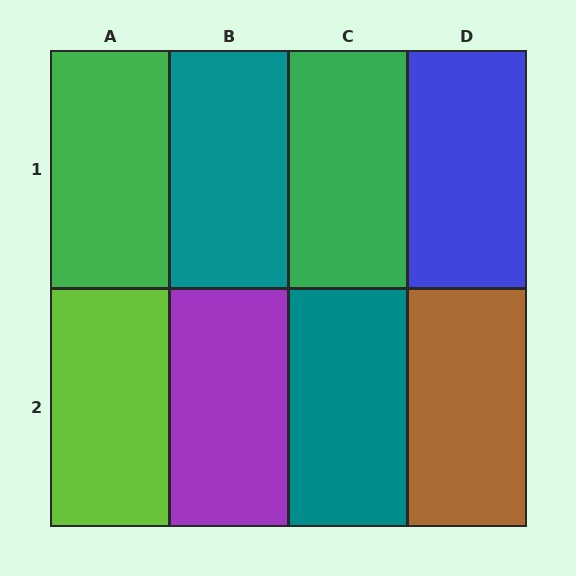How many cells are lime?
1 cell is lime.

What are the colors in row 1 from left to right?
Green, teal, green, blue.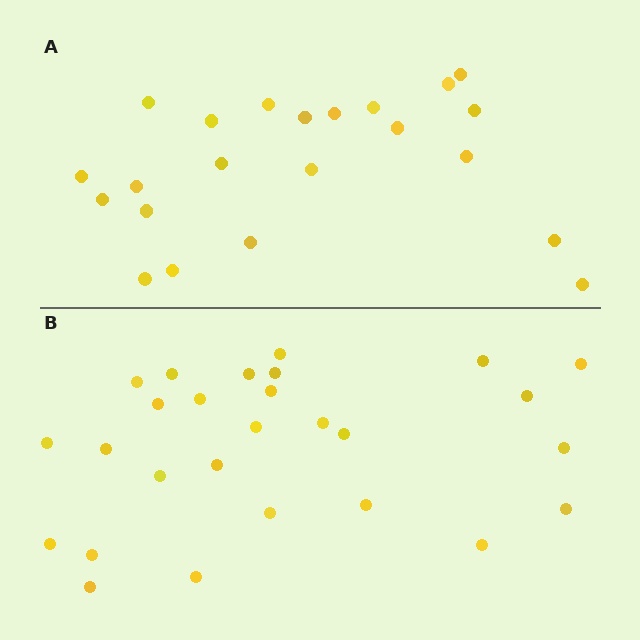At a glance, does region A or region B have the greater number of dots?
Region B (the bottom region) has more dots.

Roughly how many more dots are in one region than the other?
Region B has about 5 more dots than region A.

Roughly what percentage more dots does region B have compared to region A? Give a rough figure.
About 25% more.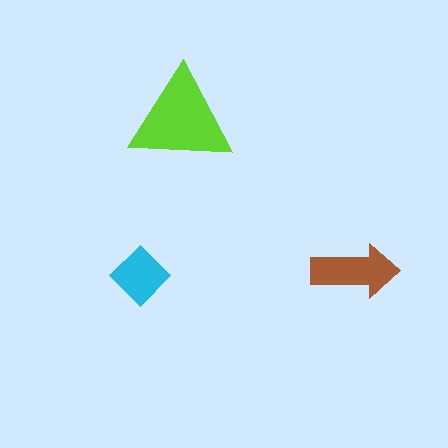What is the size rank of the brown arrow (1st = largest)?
2nd.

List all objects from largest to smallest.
The lime triangle, the brown arrow, the cyan diamond.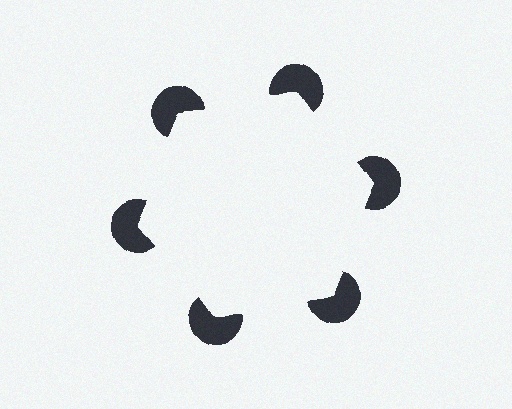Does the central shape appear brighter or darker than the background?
It typically appears slightly brighter than the background, even though no actual brightness change is drawn.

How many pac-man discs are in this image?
There are 6 — one at each vertex of the illusory hexagon.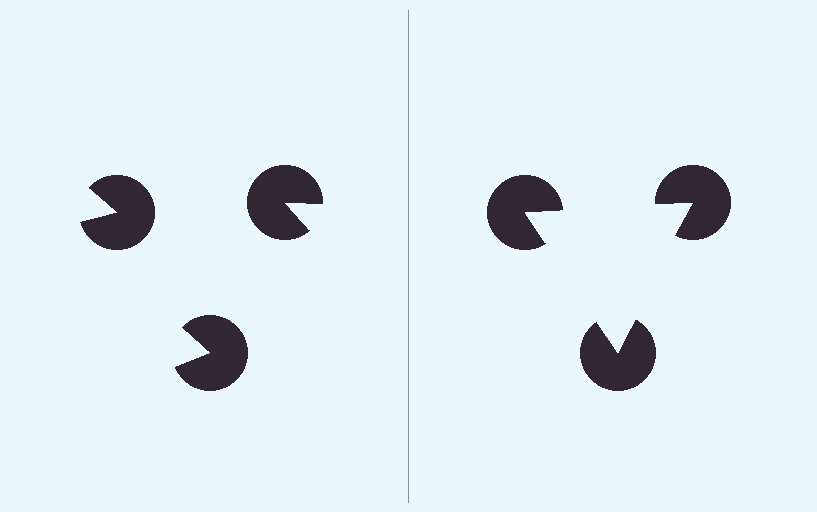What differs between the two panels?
The pac-man discs are positioned identically on both sides; only the wedge orientations differ. On the right they align to a triangle; on the left they are misaligned.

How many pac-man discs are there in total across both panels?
6 — 3 on each side.